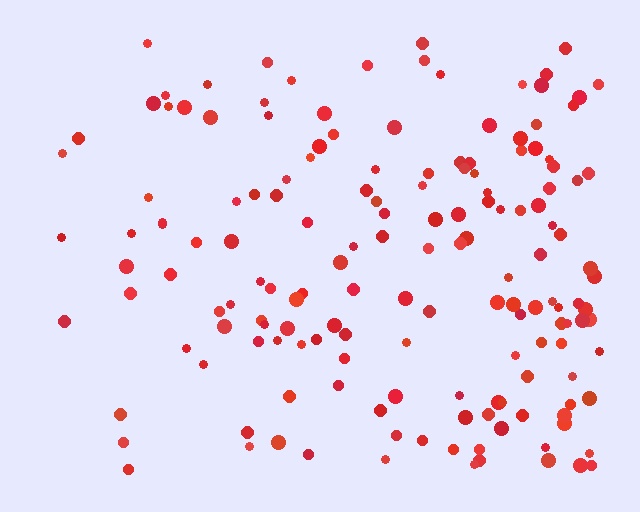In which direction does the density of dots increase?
From left to right, with the right side densest.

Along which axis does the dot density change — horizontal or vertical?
Horizontal.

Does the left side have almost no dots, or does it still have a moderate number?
Still a moderate number, just noticeably fewer than the right.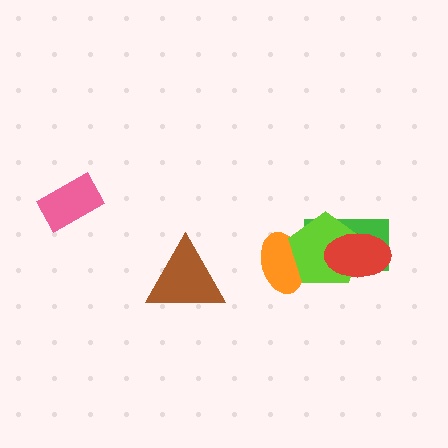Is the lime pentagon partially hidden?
Yes, it is partially covered by another shape.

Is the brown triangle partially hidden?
No, no other shape covers it.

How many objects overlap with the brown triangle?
0 objects overlap with the brown triangle.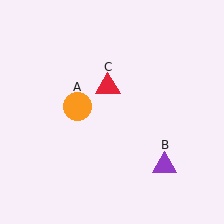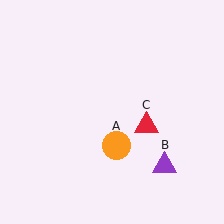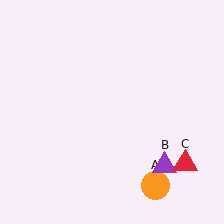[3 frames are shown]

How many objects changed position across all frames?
2 objects changed position: orange circle (object A), red triangle (object C).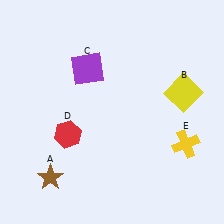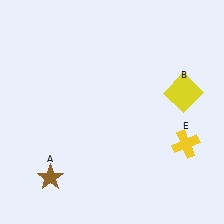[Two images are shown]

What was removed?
The red hexagon (D), the purple square (C) were removed in Image 2.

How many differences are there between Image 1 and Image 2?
There are 2 differences between the two images.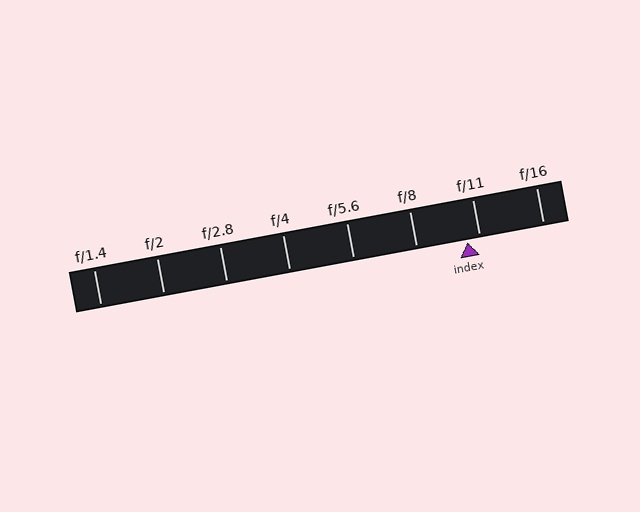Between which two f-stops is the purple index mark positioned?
The index mark is between f/8 and f/11.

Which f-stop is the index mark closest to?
The index mark is closest to f/11.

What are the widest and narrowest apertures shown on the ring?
The widest aperture shown is f/1.4 and the narrowest is f/16.